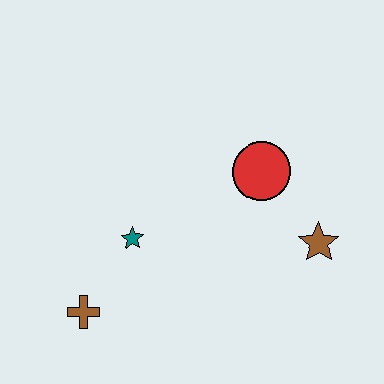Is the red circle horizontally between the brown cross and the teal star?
No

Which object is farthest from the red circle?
The brown cross is farthest from the red circle.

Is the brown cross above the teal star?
No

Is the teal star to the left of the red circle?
Yes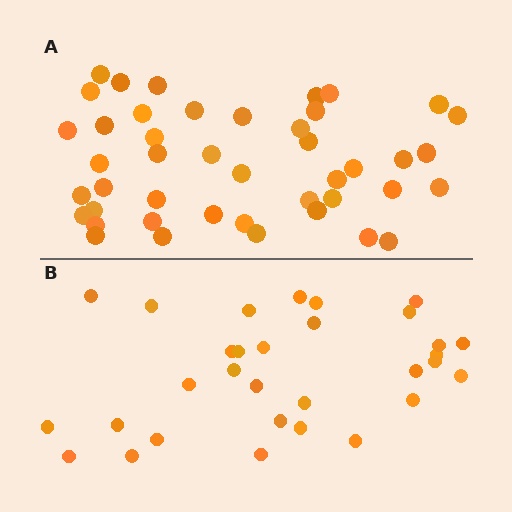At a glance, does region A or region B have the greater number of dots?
Region A (the top region) has more dots.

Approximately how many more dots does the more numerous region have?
Region A has approximately 15 more dots than region B.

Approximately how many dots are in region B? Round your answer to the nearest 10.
About 30 dots. (The exact count is 31, which rounds to 30.)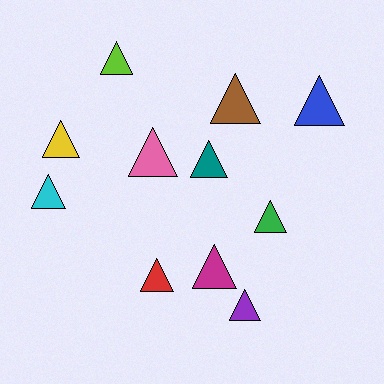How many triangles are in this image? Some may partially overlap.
There are 11 triangles.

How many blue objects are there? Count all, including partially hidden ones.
There is 1 blue object.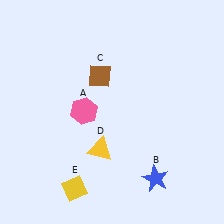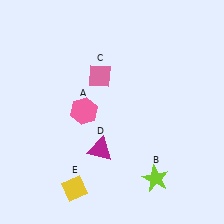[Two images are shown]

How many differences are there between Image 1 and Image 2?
There are 3 differences between the two images.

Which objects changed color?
B changed from blue to lime. C changed from brown to pink. D changed from yellow to magenta.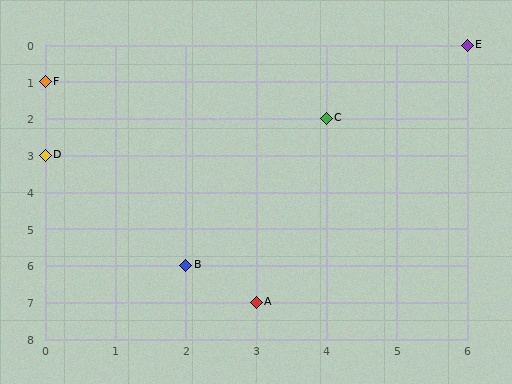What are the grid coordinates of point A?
Point A is at grid coordinates (3, 7).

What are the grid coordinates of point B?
Point B is at grid coordinates (2, 6).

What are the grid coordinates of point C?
Point C is at grid coordinates (4, 2).